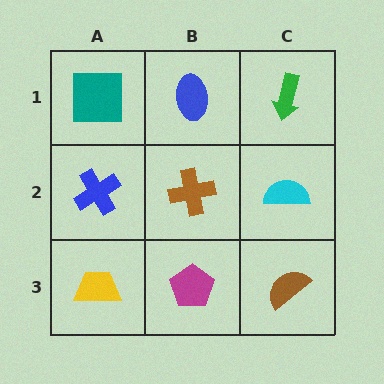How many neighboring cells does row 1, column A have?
2.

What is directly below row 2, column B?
A magenta pentagon.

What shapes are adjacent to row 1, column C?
A cyan semicircle (row 2, column C), a blue ellipse (row 1, column B).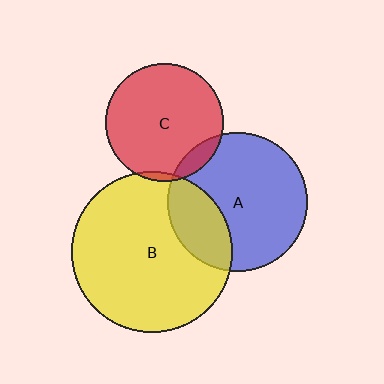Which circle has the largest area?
Circle B (yellow).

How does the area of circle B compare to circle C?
Approximately 1.9 times.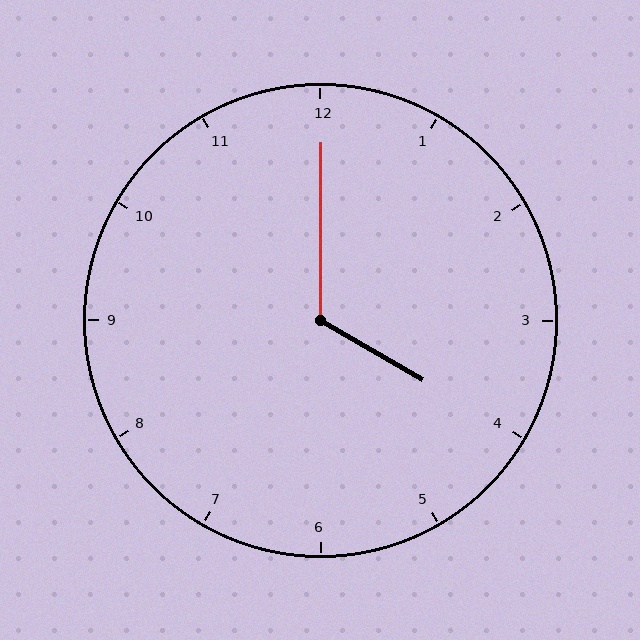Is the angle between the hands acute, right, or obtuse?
It is obtuse.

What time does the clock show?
4:00.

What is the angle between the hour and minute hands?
Approximately 120 degrees.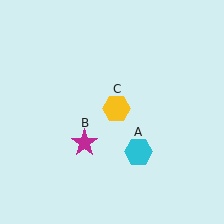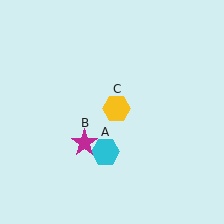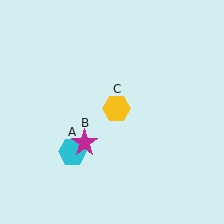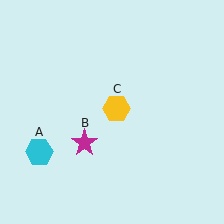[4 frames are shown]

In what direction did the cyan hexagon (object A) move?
The cyan hexagon (object A) moved left.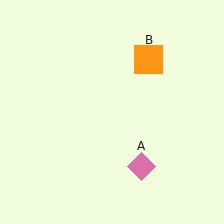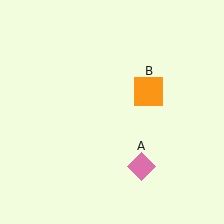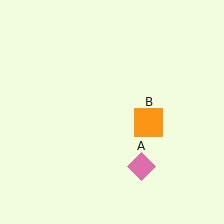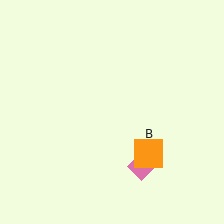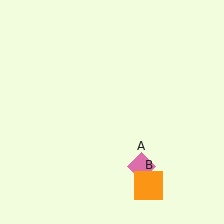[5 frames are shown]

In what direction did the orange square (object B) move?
The orange square (object B) moved down.